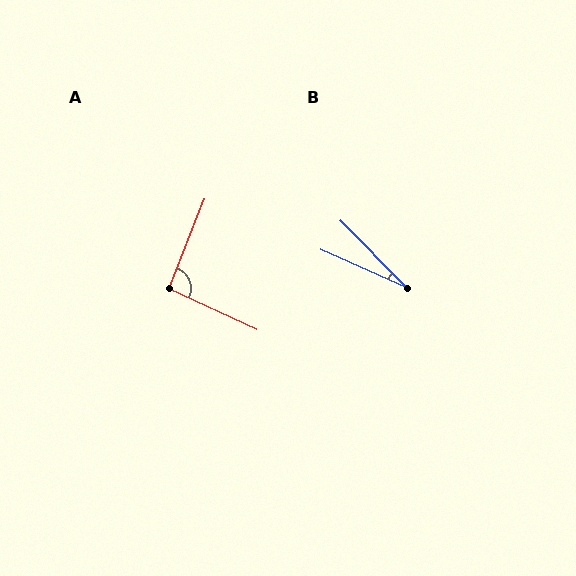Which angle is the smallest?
B, at approximately 21 degrees.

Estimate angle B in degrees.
Approximately 21 degrees.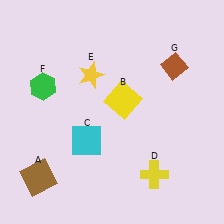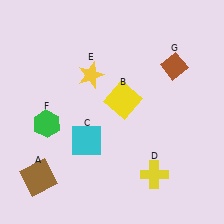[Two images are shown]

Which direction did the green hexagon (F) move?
The green hexagon (F) moved down.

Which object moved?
The green hexagon (F) moved down.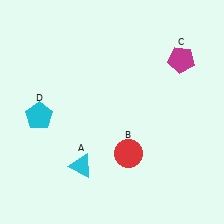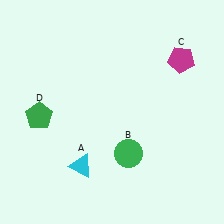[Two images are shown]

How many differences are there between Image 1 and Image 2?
There are 2 differences between the two images.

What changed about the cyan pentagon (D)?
In Image 1, D is cyan. In Image 2, it changed to green.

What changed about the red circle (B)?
In Image 1, B is red. In Image 2, it changed to green.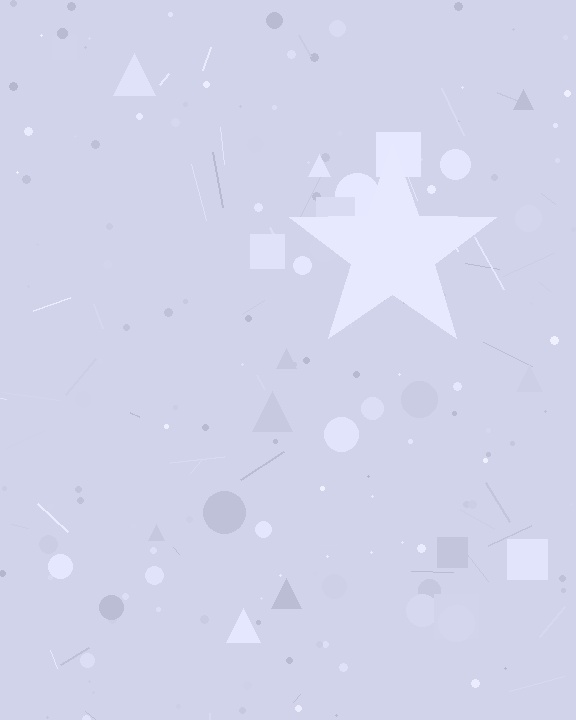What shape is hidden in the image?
A star is hidden in the image.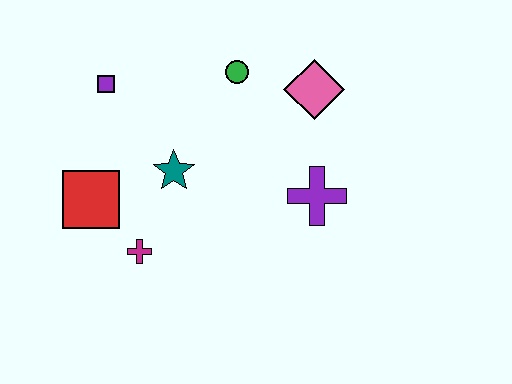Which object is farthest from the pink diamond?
The red square is farthest from the pink diamond.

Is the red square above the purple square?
No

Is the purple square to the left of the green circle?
Yes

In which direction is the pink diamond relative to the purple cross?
The pink diamond is above the purple cross.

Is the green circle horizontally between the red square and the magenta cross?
No